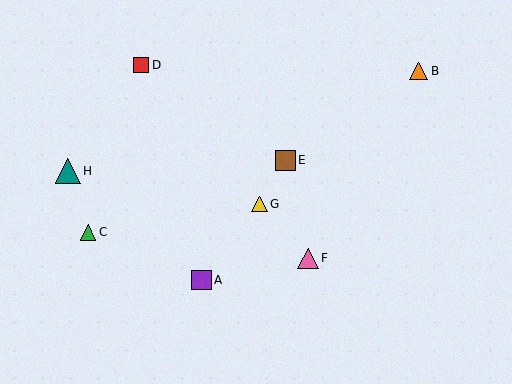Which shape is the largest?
The teal triangle (labeled H) is the largest.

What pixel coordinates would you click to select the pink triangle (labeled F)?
Click at (308, 258) to select the pink triangle F.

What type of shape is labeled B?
Shape B is an orange triangle.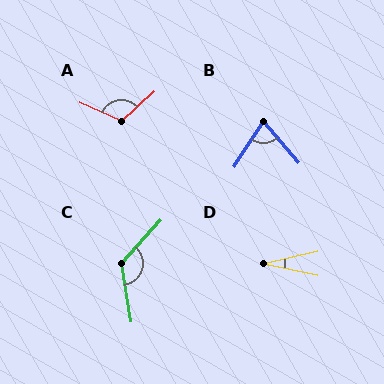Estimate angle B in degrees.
Approximately 73 degrees.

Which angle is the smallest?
D, at approximately 25 degrees.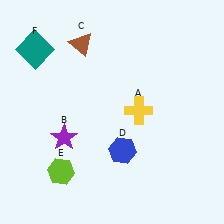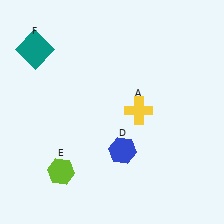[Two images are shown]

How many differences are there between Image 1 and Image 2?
There are 2 differences between the two images.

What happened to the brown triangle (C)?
The brown triangle (C) was removed in Image 2. It was in the top-left area of Image 1.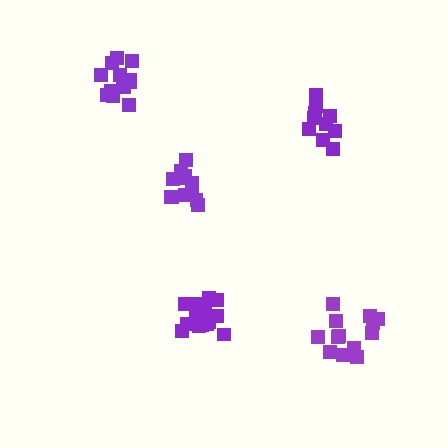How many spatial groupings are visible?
There are 5 spatial groupings.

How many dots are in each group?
Group 1: 13 dots, Group 2: 13 dots, Group 3: 16 dots, Group 4: 13 dots, Group 5: 10 dots (65 total).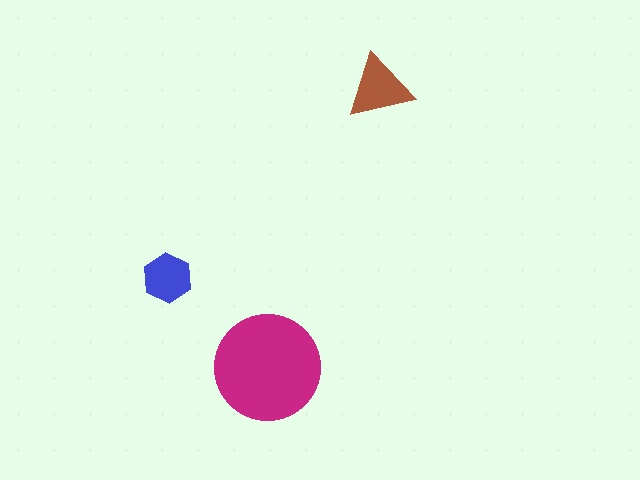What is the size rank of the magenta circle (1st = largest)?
1st.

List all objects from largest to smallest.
The magenta circle, the brown triangle, the blue hexagon.